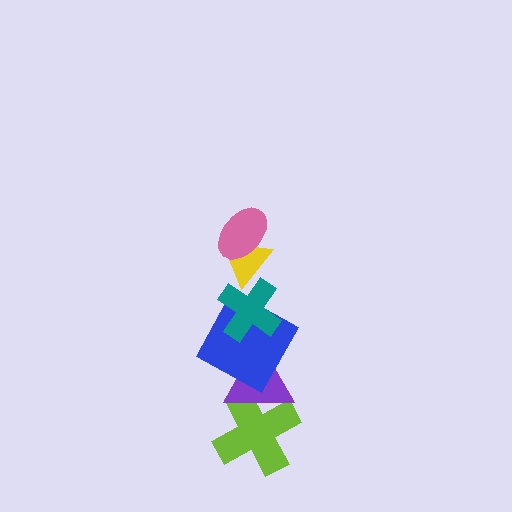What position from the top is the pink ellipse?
The pink ellipse is 1st from the top.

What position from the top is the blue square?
The blue square is 4th from the top.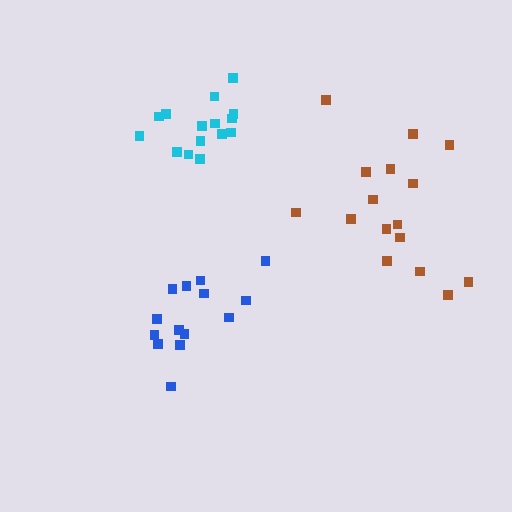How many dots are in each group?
Group 1: 14 dots, Group 2: 16 dots, Group 3: 15 dots (45 total).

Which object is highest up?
The cyan cluster is topmost.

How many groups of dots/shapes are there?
There are 3 groups.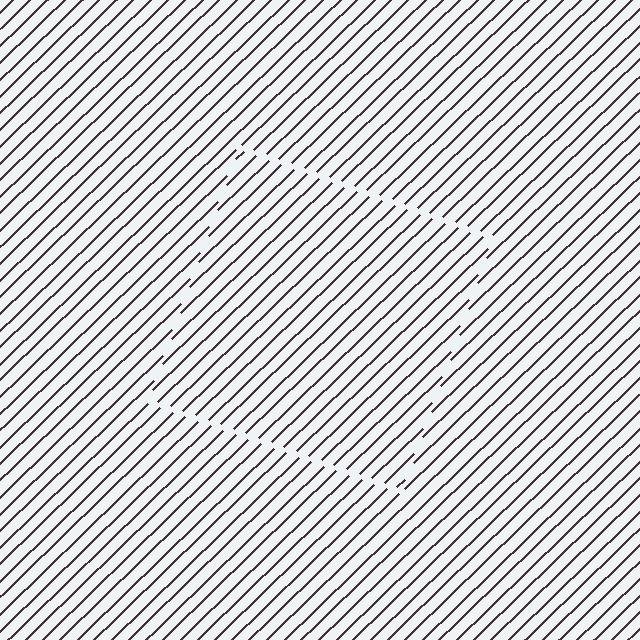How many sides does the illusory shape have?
4 sides — the line-ends trace a square.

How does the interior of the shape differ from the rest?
The interior of the shape contains the same grating, shifted by half a period — the contour is defined by the phase discontinuity where line-ends from the inner and outer gratings abut.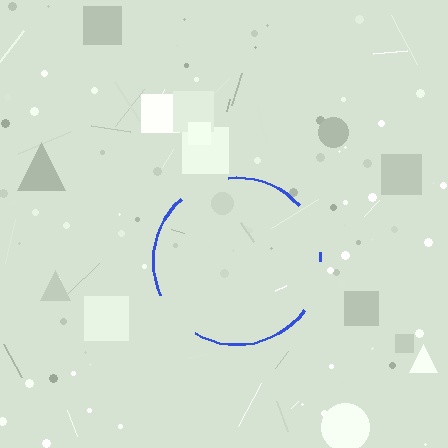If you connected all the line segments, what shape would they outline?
They would outline a circle.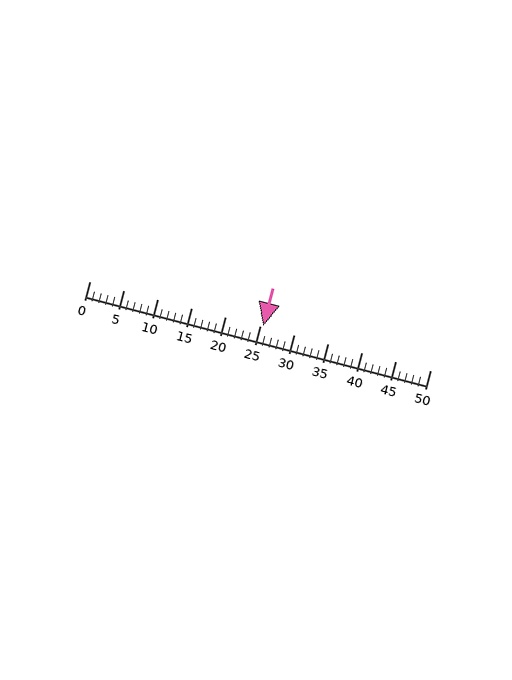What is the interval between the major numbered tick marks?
The major tick marks are spaced 5 units apart.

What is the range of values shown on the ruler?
The ruler shows values from 0 to 50.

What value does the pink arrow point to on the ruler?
The pink arrow points to approximately 26.